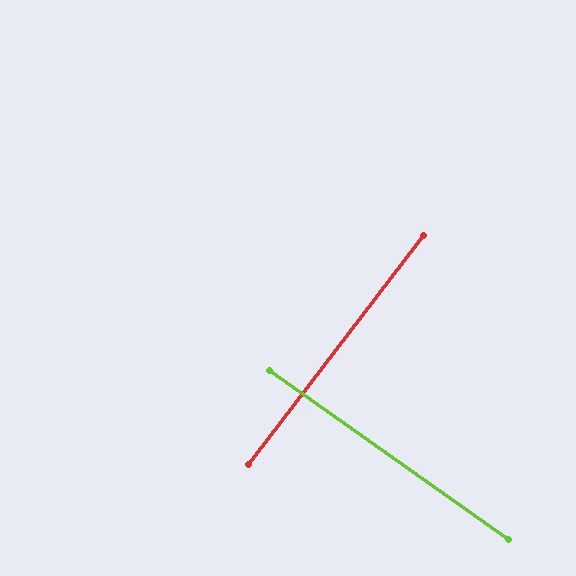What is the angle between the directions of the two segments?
Approximately 88 degrees.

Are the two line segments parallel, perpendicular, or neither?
Perpendicular — they meet at approximately 88°.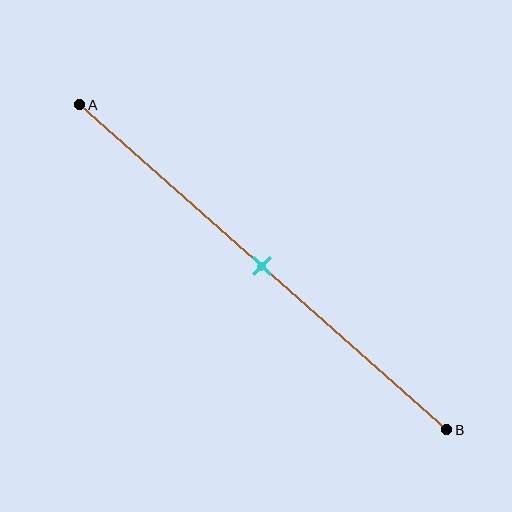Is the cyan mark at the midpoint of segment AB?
Yes, the mark is approximately at the midpoint.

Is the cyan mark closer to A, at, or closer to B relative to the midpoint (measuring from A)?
The cyan mark is approximately at the midpoint of segment AB.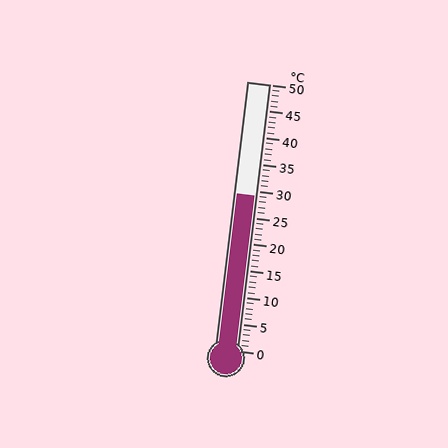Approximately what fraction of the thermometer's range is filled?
The thermometer is filled to approximately 60% of its range.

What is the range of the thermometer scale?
The thermometer scale ranges from 0°C to 50°C.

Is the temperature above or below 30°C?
The temperature is below 30°C.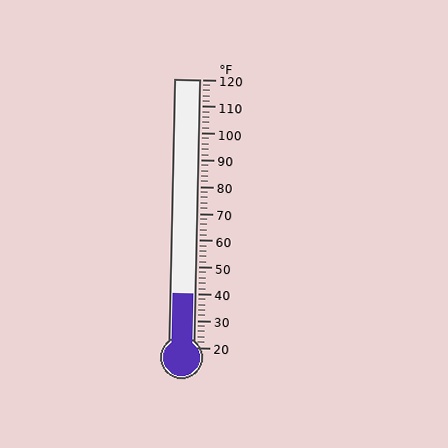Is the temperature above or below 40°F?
The temperature is at 40°F.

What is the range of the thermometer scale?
The thermometer scale ranges from 20°F to 120°F.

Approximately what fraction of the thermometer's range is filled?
The thermometer is filled to approximately 20% of its range.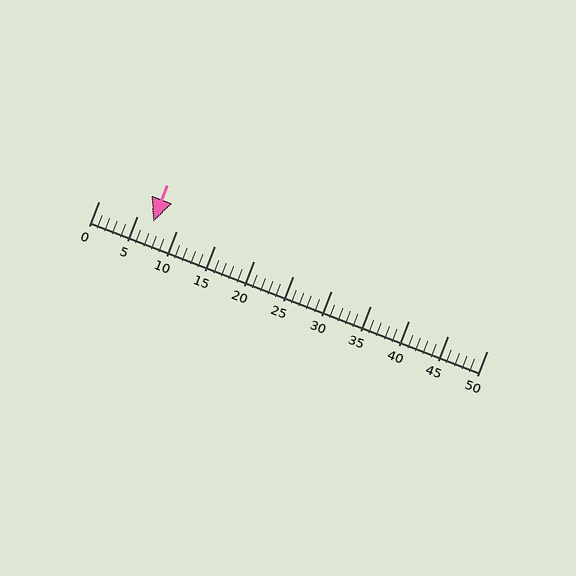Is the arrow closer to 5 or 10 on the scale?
The arrow is closer to 5.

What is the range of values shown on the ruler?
The ruler shows values from 0 to 50.